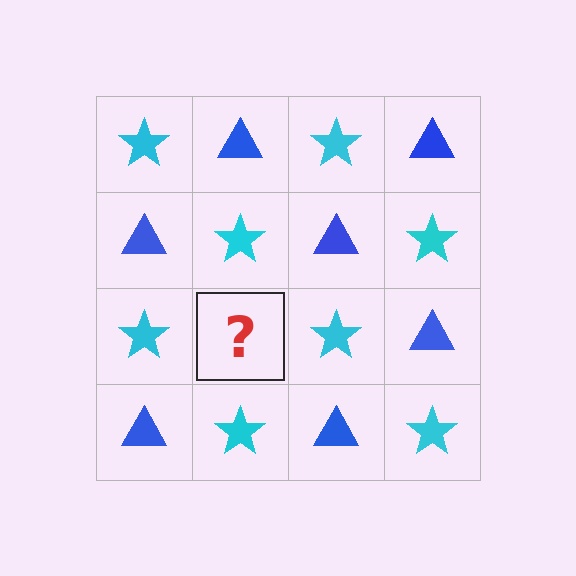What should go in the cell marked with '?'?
The missing cell should contain a blue triangle.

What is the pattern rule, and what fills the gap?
The rule is that it alternates cyan star and blue triangle in a checkerboard pattern. The gap should be filled with a blue triangle.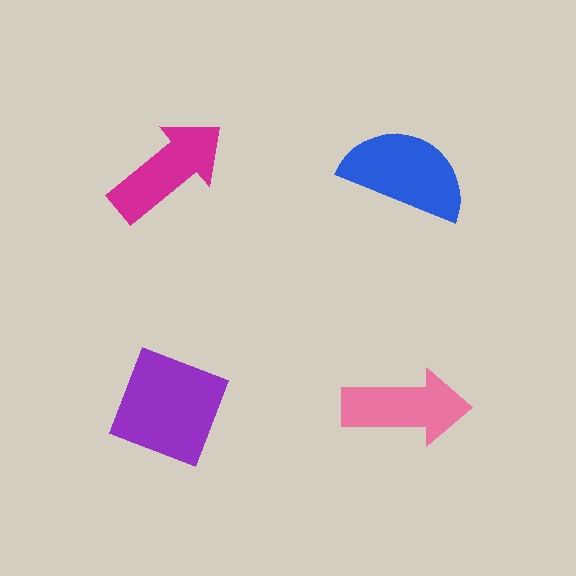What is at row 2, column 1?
A purple diamond.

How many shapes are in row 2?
2 shapes.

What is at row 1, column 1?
A magenta arrow.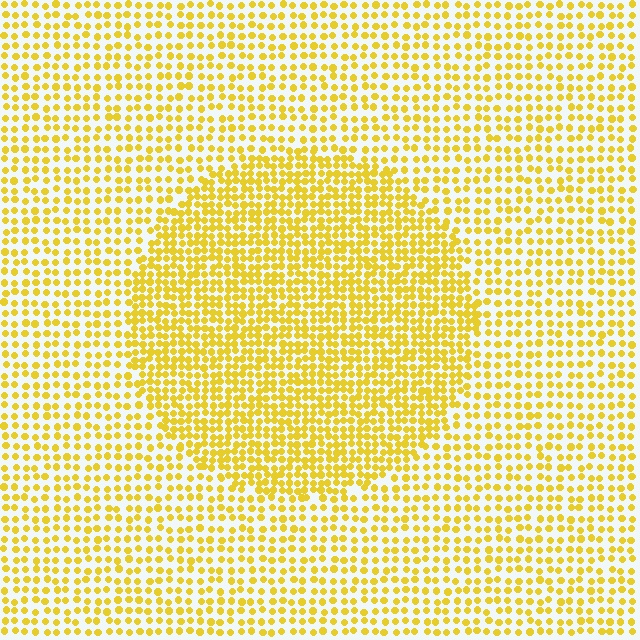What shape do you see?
I see a circle.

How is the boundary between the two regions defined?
The boundary is defined by a change in element density (approximately 1.8x ratio). All elements are the same color, size, and shape.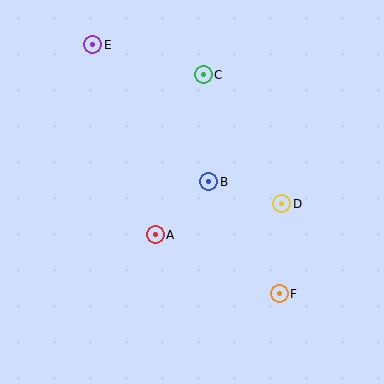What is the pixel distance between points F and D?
The distance between F and D is 90 pixels.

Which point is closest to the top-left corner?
Point E is closest to the top-left corner.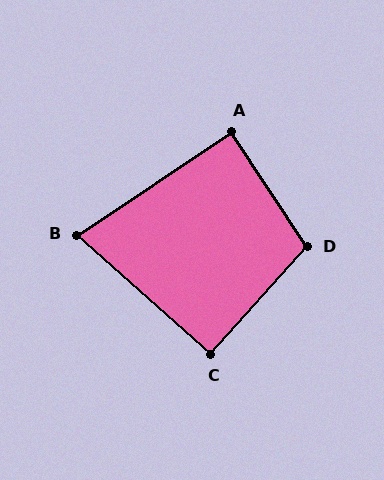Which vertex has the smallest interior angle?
B, at approximately 75 degrees.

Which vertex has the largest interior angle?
D, at approximately 105 degrees.